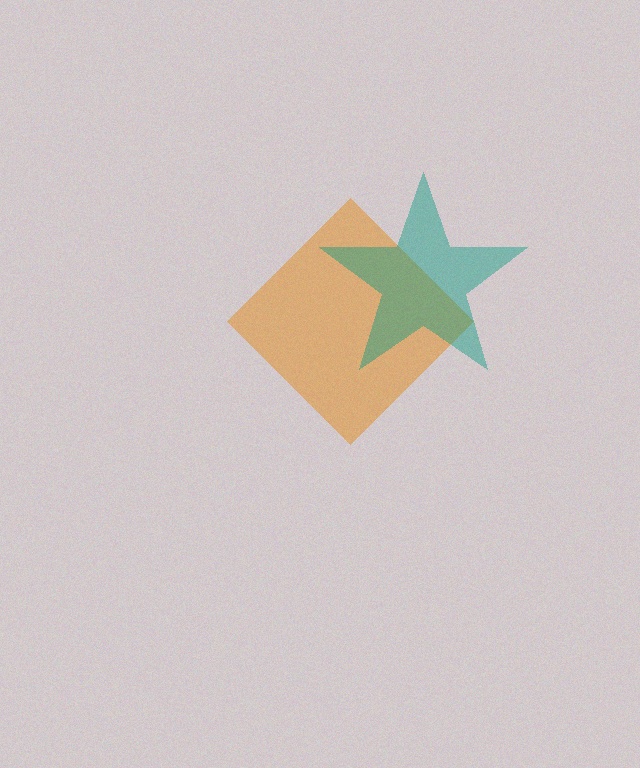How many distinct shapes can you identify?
There are 2 distinct shapes: an orange diamond, a teal star.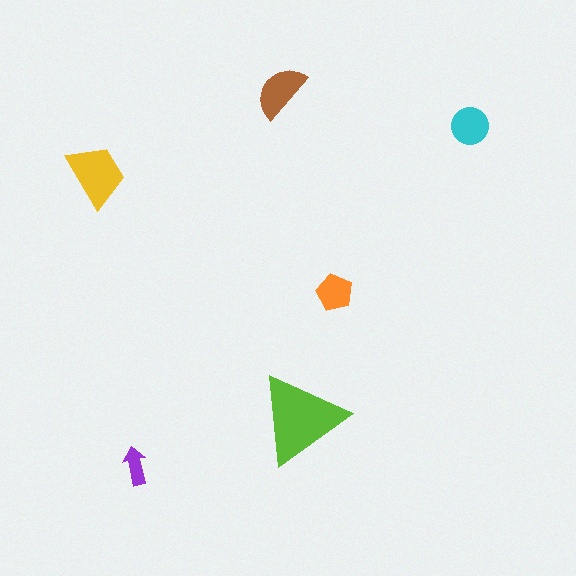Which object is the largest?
The lime triangle.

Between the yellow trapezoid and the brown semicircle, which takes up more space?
The yellow trapezoid.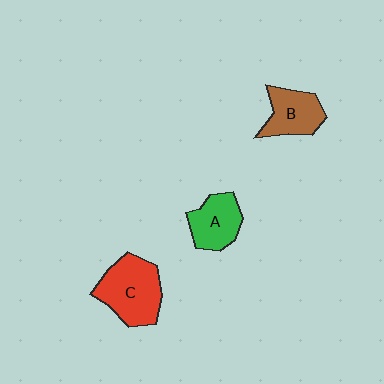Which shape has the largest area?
Shape C (red).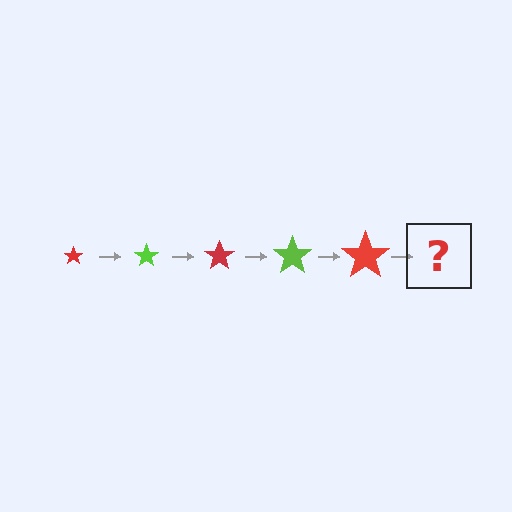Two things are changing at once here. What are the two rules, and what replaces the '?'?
The two rules are that the star grows larger each step and the color cycles through red and lime. The '?' should be a lime star, larger than the previous one.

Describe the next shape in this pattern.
It should be a lime star, larger than the previous one.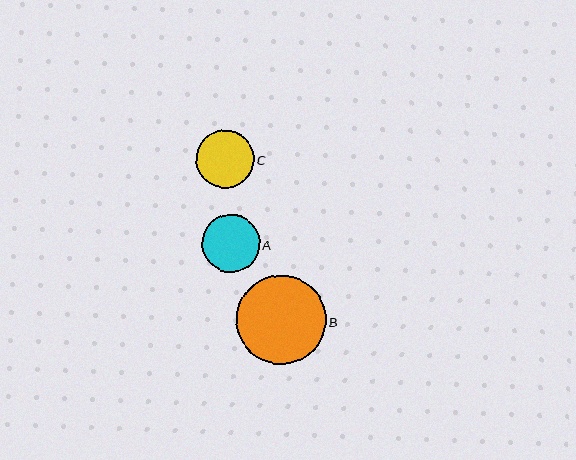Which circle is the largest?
Circle B is the largest with a size of approximately 90 pixels.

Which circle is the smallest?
Circle A is the smallest with a size of approximately 57 pixels.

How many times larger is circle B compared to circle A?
Circle B is approximately 1.6 times the size of circle A.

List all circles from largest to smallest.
From largest to smallest: B, C, A.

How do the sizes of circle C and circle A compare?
Circle C and circle A are approximately the same size.